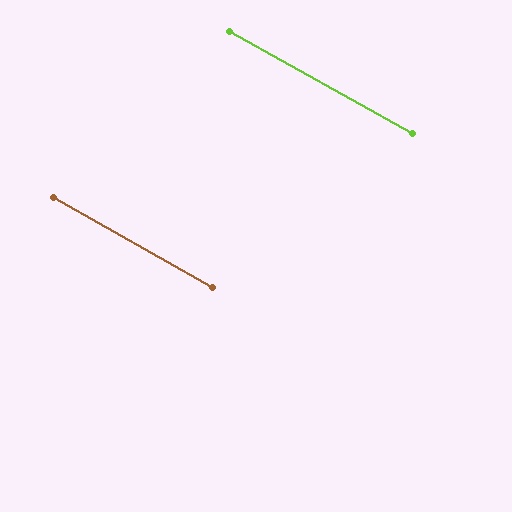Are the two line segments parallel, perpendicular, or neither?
Parallel — their directions differ by only 0.3°.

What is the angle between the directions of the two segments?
Approximately 0 degrees.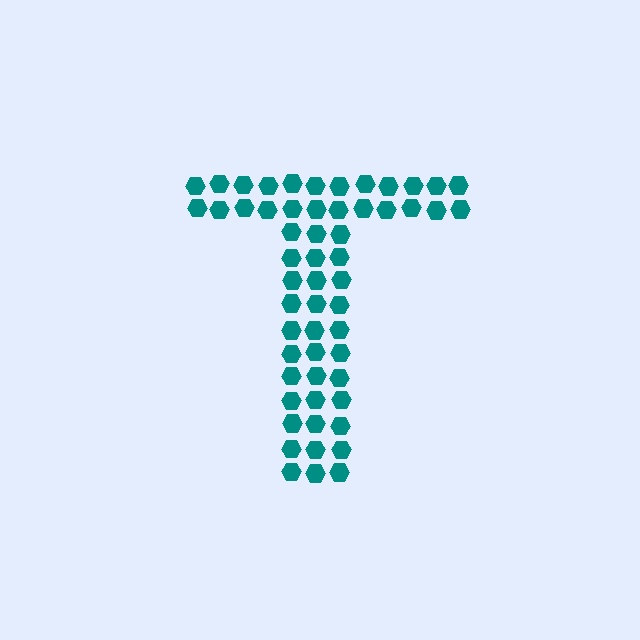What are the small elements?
The small elements are hexagons.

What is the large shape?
The large shape is the letter T.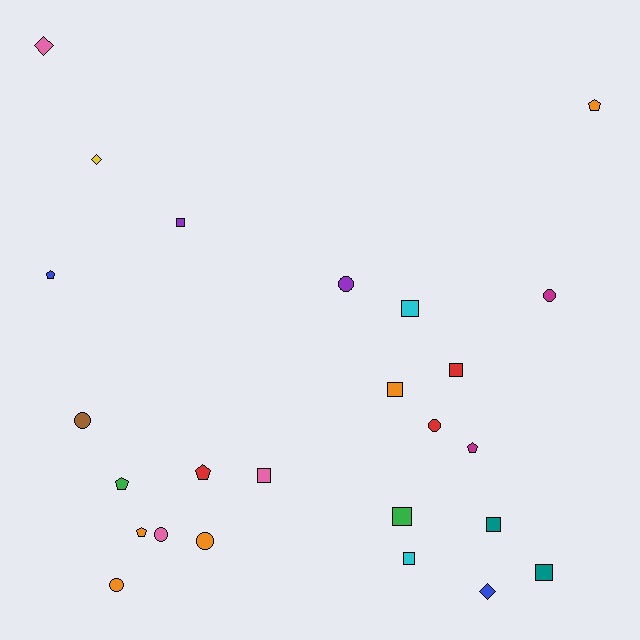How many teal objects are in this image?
There are 2 teal objects.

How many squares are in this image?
There are 9 squares.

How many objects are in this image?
There are 25 objects.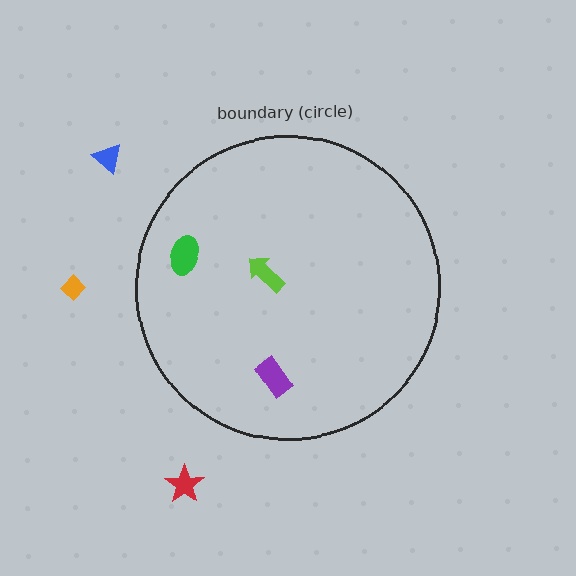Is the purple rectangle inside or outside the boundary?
Inside.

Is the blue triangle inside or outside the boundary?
Outside.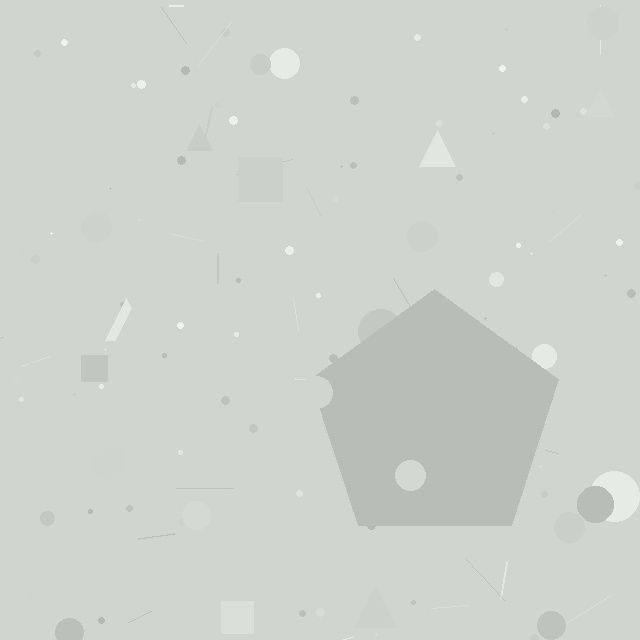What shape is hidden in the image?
A pentagon is hidden in the image.